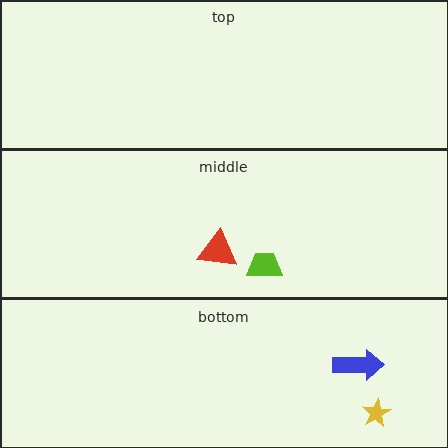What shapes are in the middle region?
The lime trapezoid, the red triangle.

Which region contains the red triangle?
The middle region.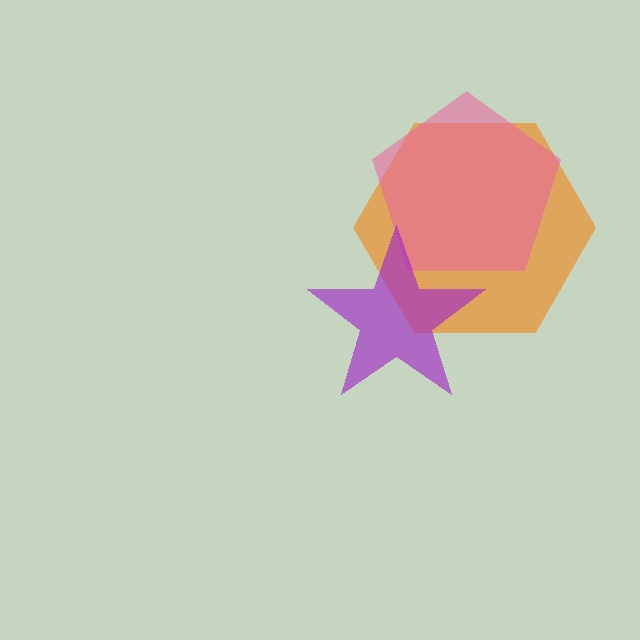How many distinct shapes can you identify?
There are 3 distinct shapes: an orange hexagon, a pink pentagon, a purple star.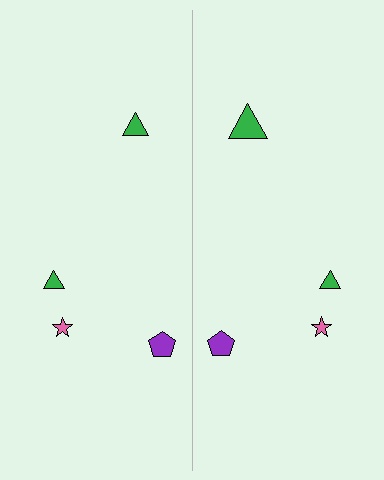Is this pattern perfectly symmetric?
No, the pattern is not perfectly symmetric. The green triangle on the right side has a different size than its mirror counterpart.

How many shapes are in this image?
There are 8 shapes in this image.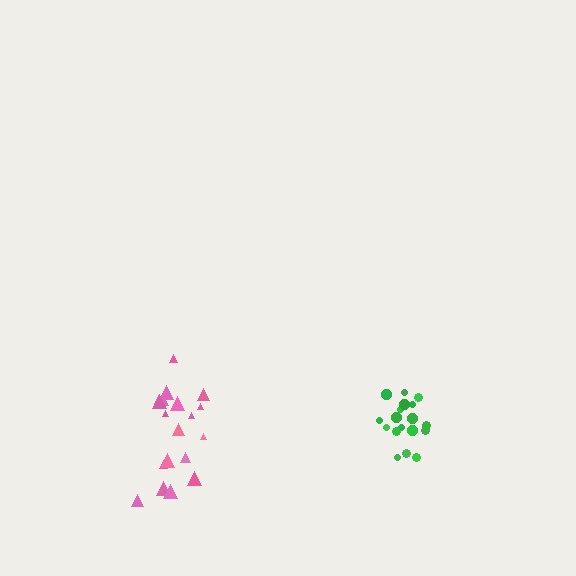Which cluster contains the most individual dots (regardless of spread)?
Pink (19).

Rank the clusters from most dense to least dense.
green, pink.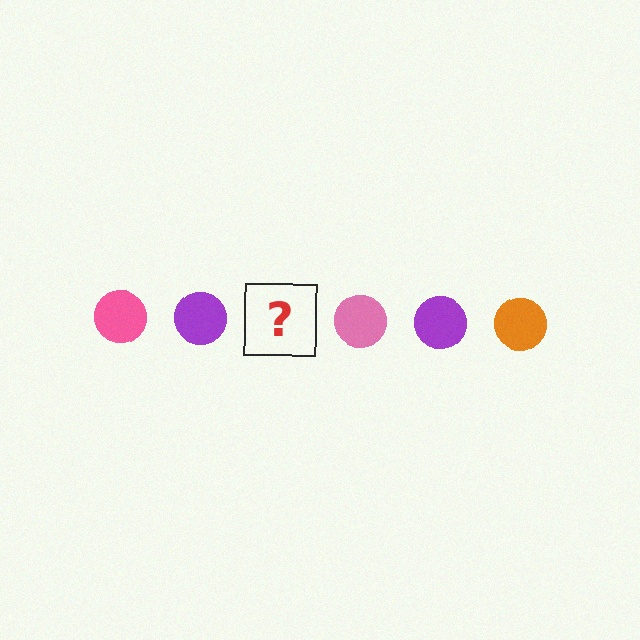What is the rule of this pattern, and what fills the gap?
The rule is that the pattern cycles through pink, purple, orange circles. The gap should be filled with an orange circle.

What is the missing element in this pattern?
The missing element is an orange circle.